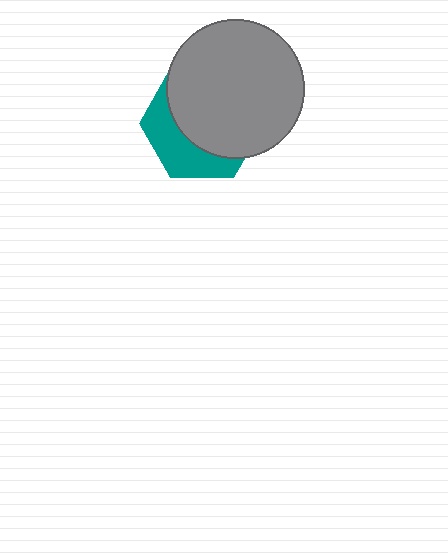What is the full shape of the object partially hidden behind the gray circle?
The partially hidden object is a teal hexagon.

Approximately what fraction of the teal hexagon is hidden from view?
Roughly 65% of the teal hexagon is hidden behind the gray circle.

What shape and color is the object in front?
The object in front is a gray circle.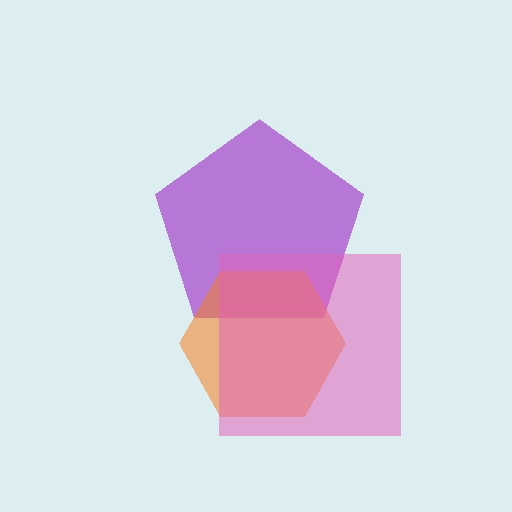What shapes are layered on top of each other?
The layered shapes are: a purple pentagon, an orange hexagon, a pink square.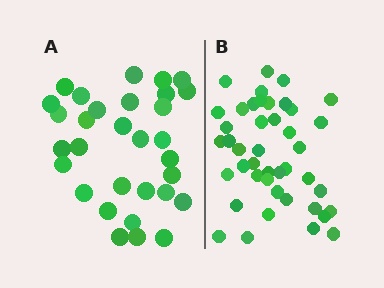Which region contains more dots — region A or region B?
Region B (the right region) has more dots.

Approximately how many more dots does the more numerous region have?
Region B has roughly 12 or so more dots than region A.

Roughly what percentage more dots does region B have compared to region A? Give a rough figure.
About 40% more.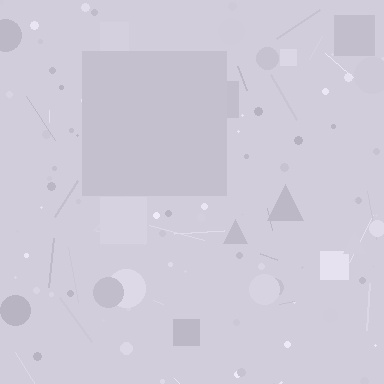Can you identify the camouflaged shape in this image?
The camouflaged shape is a square.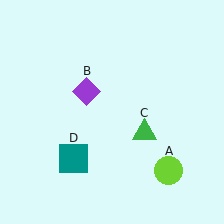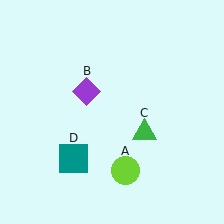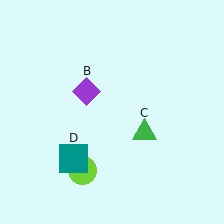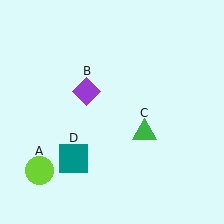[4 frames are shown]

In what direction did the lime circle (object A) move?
The lime circle (object A) moved left.